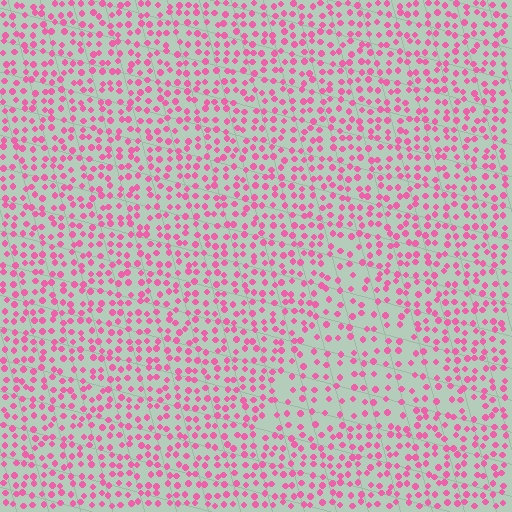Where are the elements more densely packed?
The elements are more densely packed outside the triangle boundary.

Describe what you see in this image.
The image contains small pink elements arranged at two different densities. A triangle-shaped region is visible where the elements are less densely packed than the surrounding area.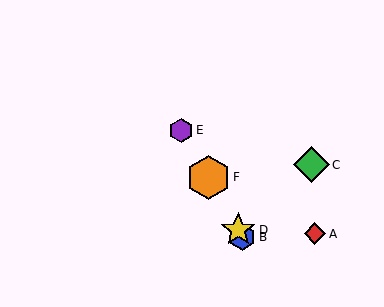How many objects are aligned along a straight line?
4 objects (B, D, E, F) are aligned along a straight line.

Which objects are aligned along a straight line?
Objects B, D, E, F are aligned along a straight line.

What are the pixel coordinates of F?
Object F is at (208, 177).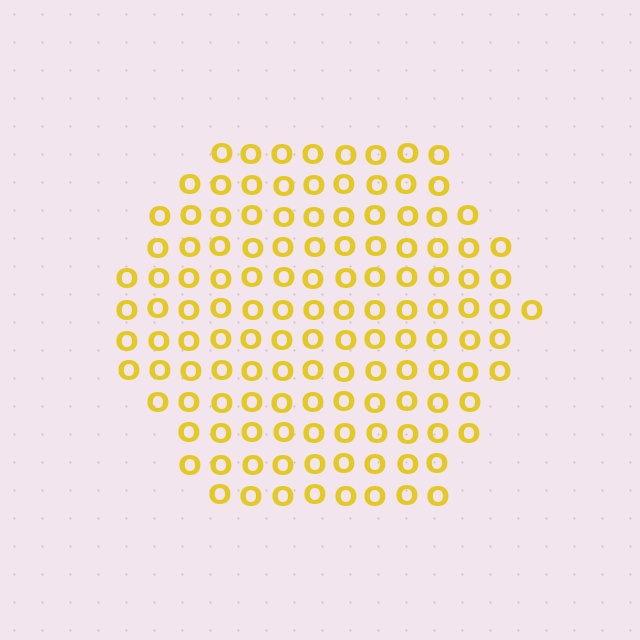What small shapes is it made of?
It is made of small letter O's.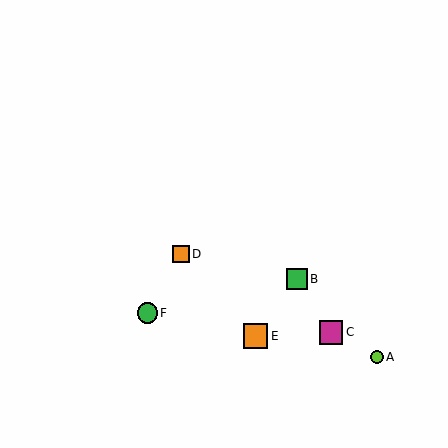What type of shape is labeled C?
Shape C is a magenta square.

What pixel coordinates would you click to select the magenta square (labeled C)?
Click at (331, 332) to select the magenta square C.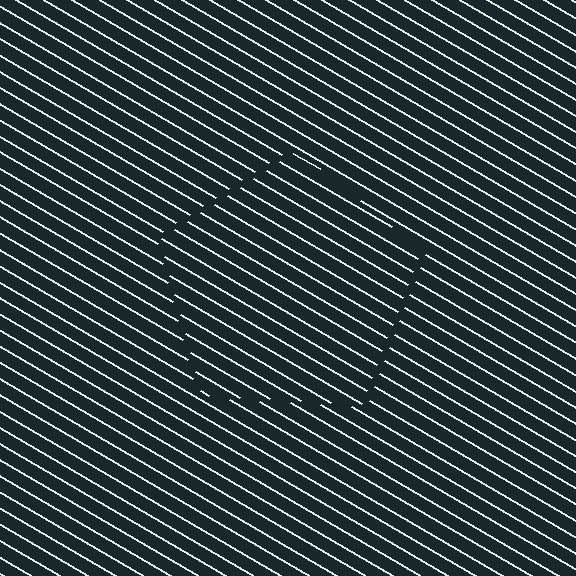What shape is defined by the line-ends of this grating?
An illusory pentagon. The interior of the shape contains the same grating, shifted by half a period — the contour is defined by the phase discontinuity where line-ends from the inner and outer gratings abut.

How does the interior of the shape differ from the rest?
The interior of the shape contains the same grating, shifted by half a period — the contour is defined by the phase discontinuity where line-ends from the inner and outer gratings abut.